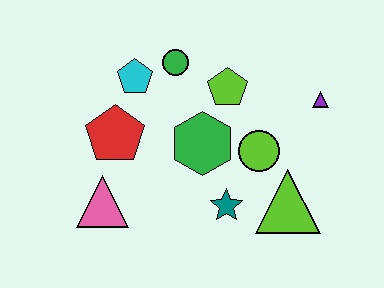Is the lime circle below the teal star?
No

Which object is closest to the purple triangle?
The lime circle is closest to the purple triangle.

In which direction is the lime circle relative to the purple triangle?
The lime circle is to the left of the purple triangle.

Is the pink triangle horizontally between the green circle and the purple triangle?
No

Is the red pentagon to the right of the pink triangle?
Yes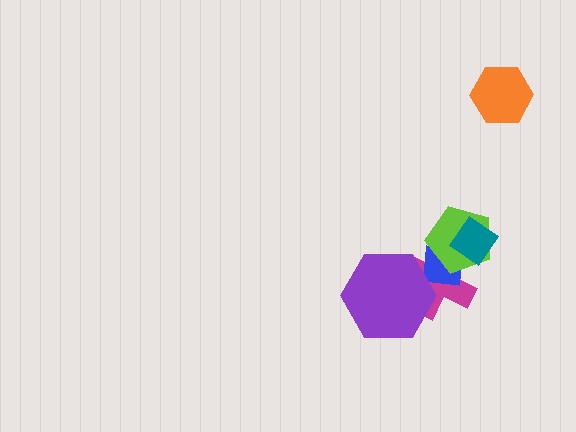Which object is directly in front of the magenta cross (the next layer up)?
The blue square is directly in front of the magenta cross.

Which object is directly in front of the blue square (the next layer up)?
The purple hexagon is directly in front of the blue square.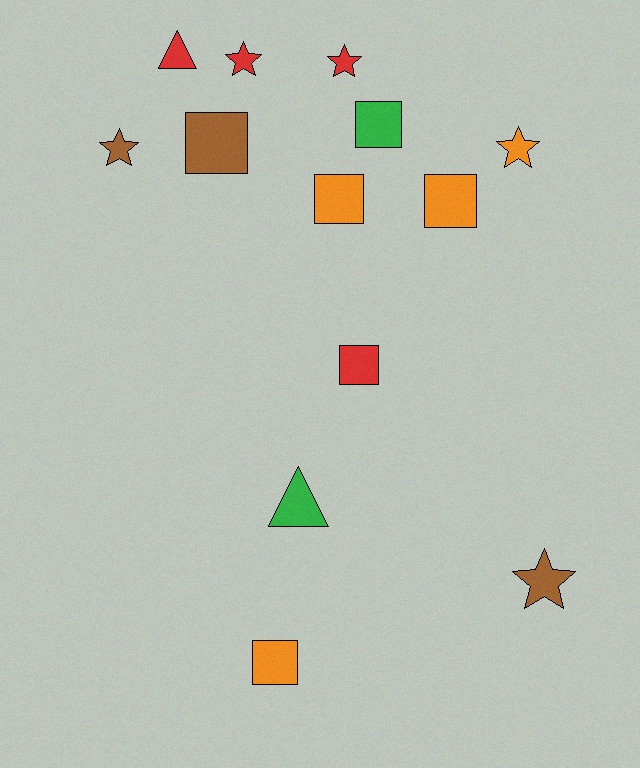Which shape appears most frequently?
Square, with 6 objects.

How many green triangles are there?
There is 1 green triangle.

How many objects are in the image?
There are 13 objects.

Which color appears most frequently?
Red, with 4 objects.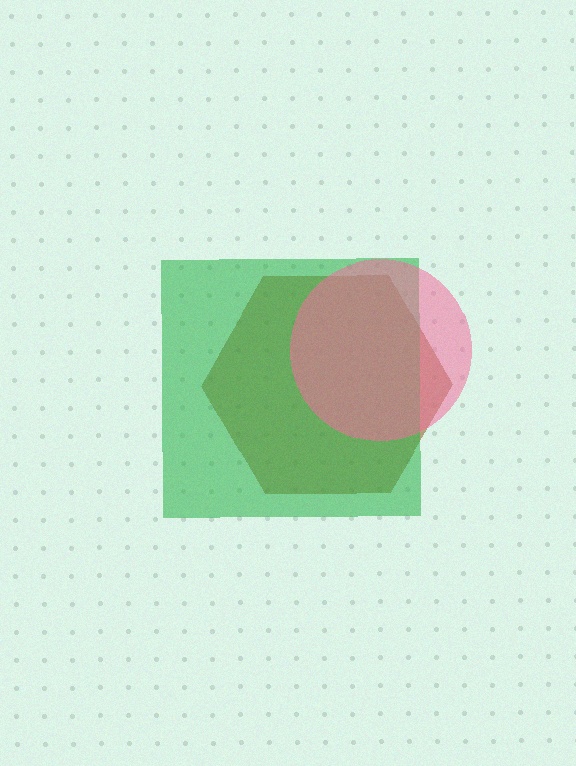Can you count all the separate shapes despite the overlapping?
Yes, there are 3 separate shapes.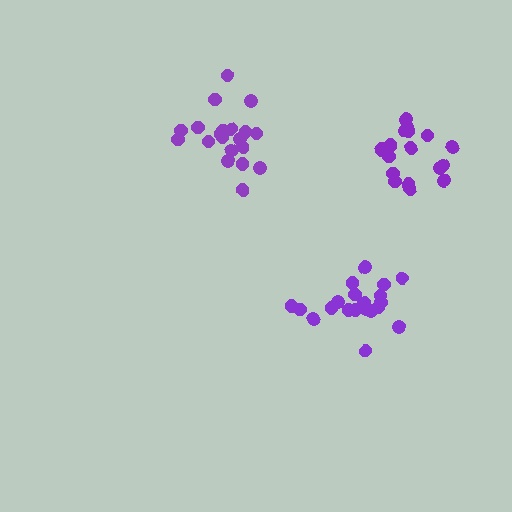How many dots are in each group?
Group 1: 20 dots, Group 2: 20 dots, Group 3: 18 dots (58 total).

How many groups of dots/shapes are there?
There are 3 groups.